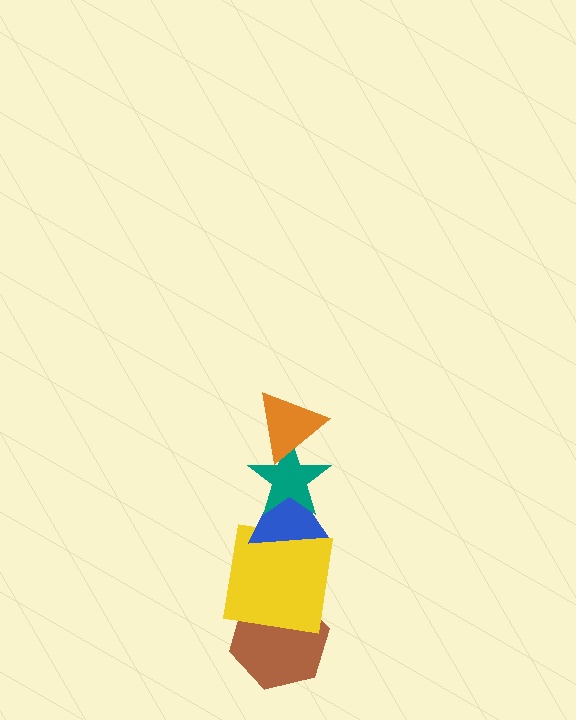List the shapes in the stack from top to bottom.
From top to bottom: the orange triangle, the teal star, the blue triangle, the yellow square, the brown hexagon.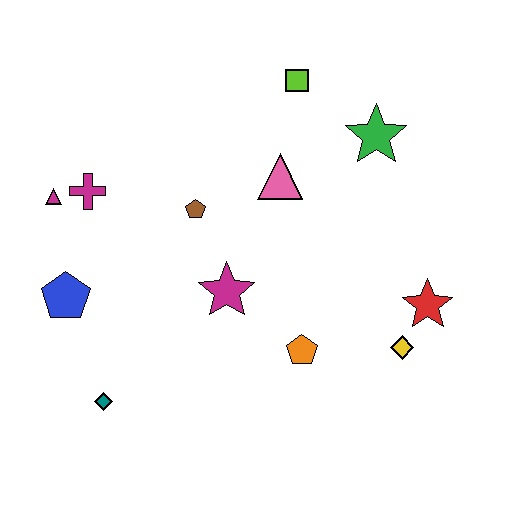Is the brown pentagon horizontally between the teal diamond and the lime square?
Yes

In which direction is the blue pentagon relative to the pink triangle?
The blue pentagon is to the left of the pink triangle.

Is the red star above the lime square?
No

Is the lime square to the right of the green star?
No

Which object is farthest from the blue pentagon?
The red star is farthest from the blue pentagon.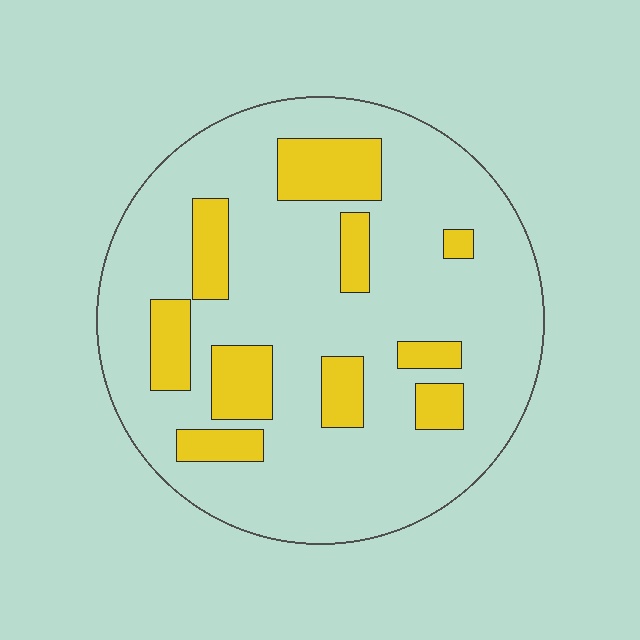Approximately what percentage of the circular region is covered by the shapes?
Approximately 20%.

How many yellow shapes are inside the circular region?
10.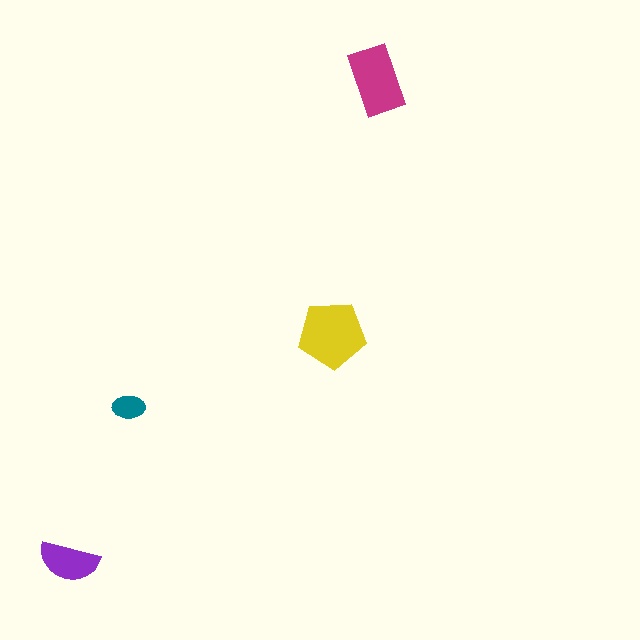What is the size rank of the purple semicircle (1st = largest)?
3rd.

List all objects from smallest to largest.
The teal ellipse, the purple semicircle, the magenta rectangle, the yellow pentagon.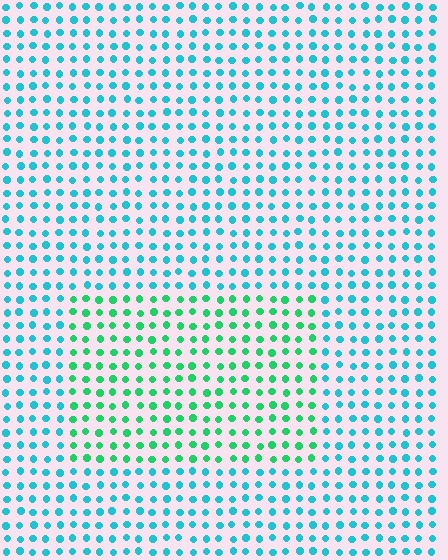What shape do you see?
I see a rectangle.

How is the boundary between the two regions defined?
The boundary is defined purely by a slight shift in hue (about 40 degrees). Spacing, size, and orientation are identical on both sides.